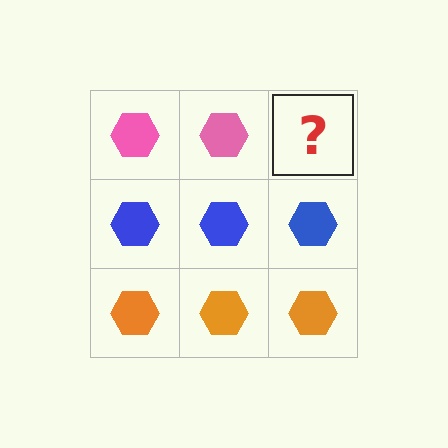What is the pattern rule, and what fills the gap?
The rule is that each row has a consistent color. The gap should be filled with a pink hexagon.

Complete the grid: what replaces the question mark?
The question mark should be replaced with a pink hexagon.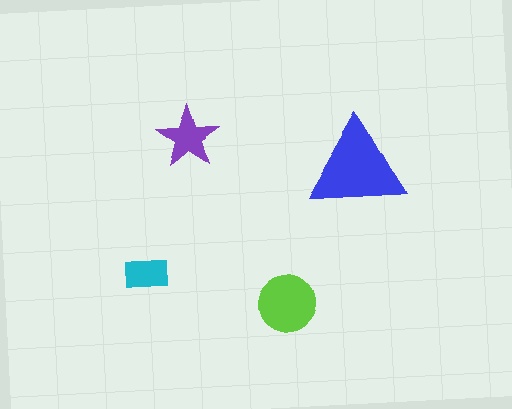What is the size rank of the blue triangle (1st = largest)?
1st.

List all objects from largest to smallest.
The blue triangle, the lime circle, the purple star, the cyan rectangle.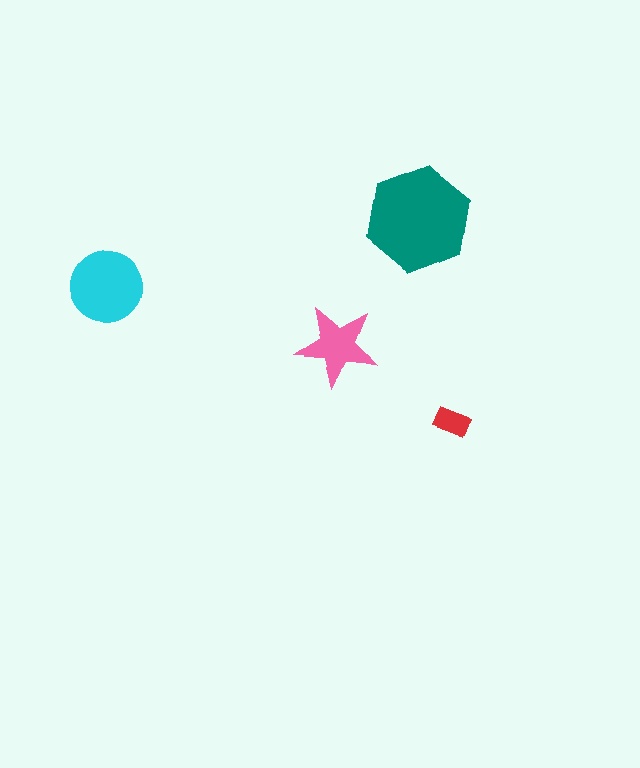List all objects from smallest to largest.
The red rectangle, the pink star, the cyan circle, the teal hexagon.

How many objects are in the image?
There are 4 objects in the image.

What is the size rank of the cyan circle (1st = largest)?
2nd.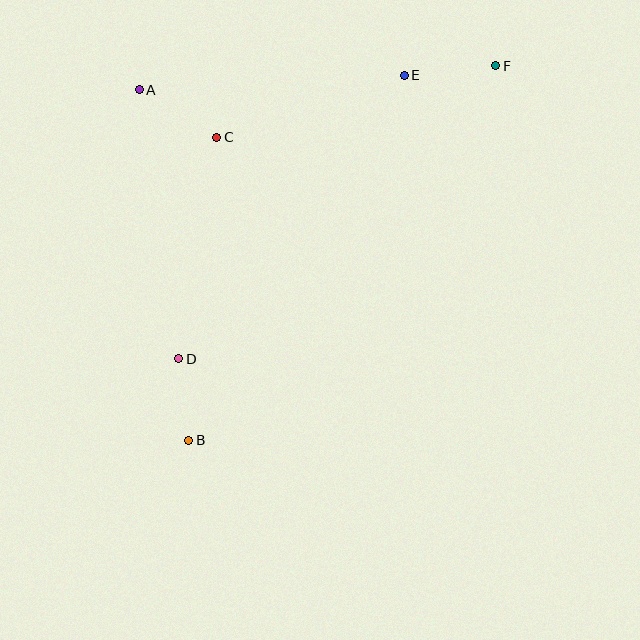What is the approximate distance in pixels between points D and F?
The distance between D and F is approximately 432 pixels.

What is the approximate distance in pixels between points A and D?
The distance between A and D is approximately 272 pixels.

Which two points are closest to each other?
Points B and D are closest to each other.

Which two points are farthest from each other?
Points B and F are farthest from each other.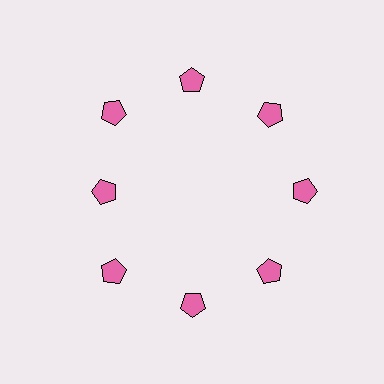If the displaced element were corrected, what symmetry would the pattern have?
It would have 8-fold rotational symmetry — the pattern would map onto itself every 45 degrees.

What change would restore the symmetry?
The symmetry would be restored by moving it outward, back onto the ring so that all 8 pentagons sit at equal angles and equal distance from the center.